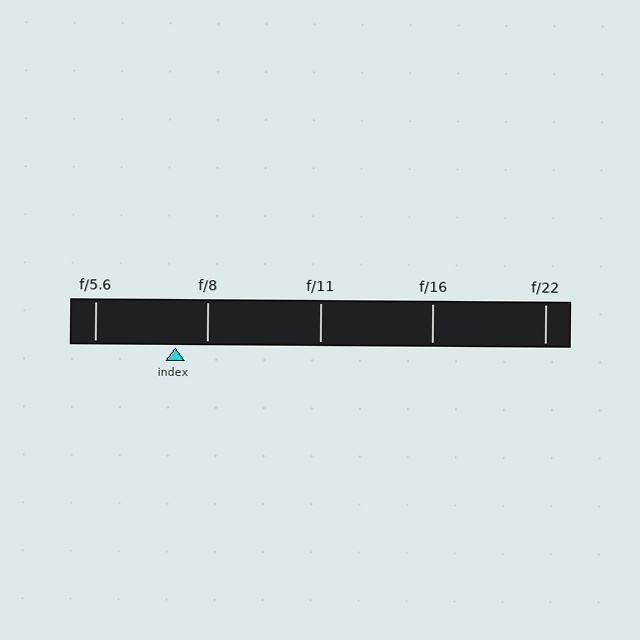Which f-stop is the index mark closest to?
The index mark is closest to f/8.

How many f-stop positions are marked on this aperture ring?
There are 5 f-stop positions marked.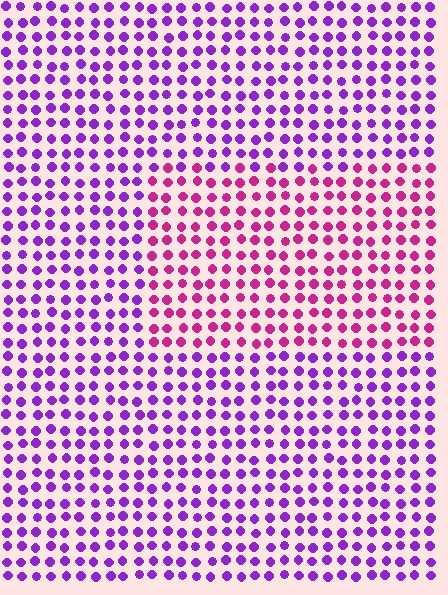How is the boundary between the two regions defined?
The boundary is defined purely by a slight shift in hue (about 42 degrees). Spacing, size, and orientation are identical on both sides.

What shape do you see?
I see a rectangle.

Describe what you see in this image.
The image is filled with small purple elements in a uniform arrangement. A rectangle-shaped region is visible where the elements are tinted to a slightly different hue, forming a subtle color boundary.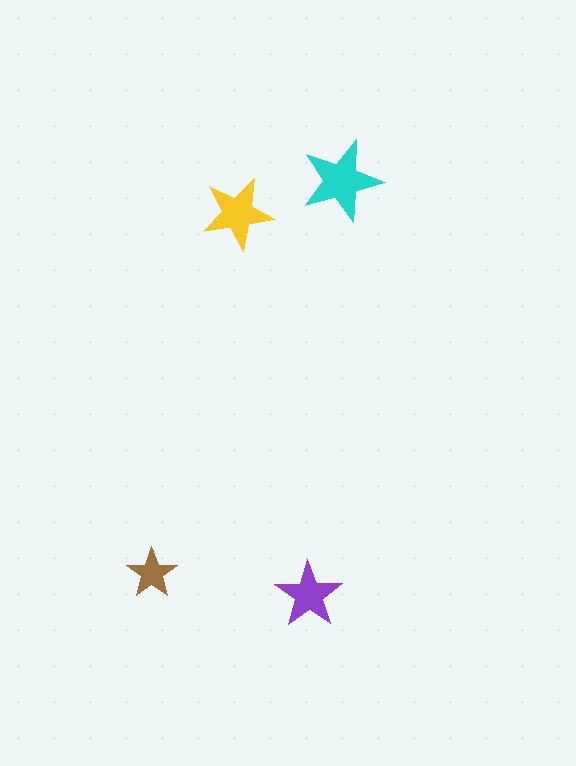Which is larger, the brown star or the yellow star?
The yellow one.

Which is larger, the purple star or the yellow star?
The yellow one.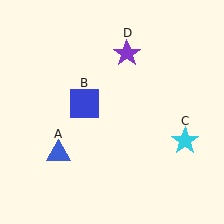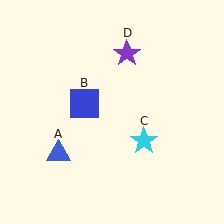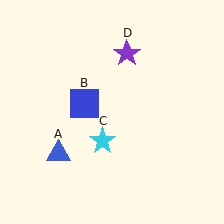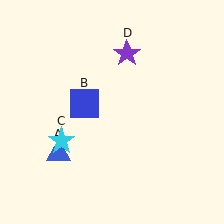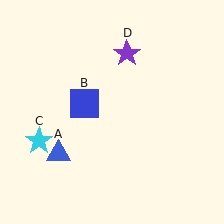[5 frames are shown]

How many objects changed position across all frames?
1 object changed position: cyan star (object C).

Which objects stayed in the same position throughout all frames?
Blue triangle (object A) and blue square (object B) and purple star (object D) remained stationary.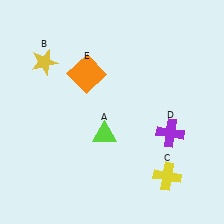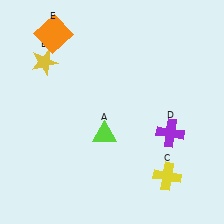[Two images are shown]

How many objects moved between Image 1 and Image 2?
1 object moved between the two images.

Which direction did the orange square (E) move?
The orange square (E) moved up.